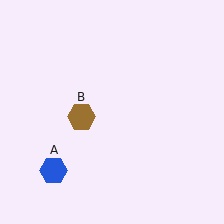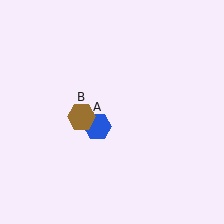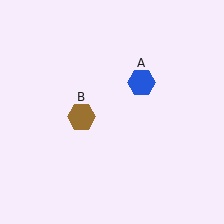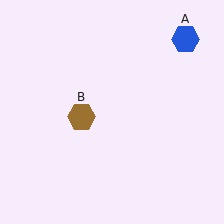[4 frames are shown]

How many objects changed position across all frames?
1 object changed position: blue hexagon (object A).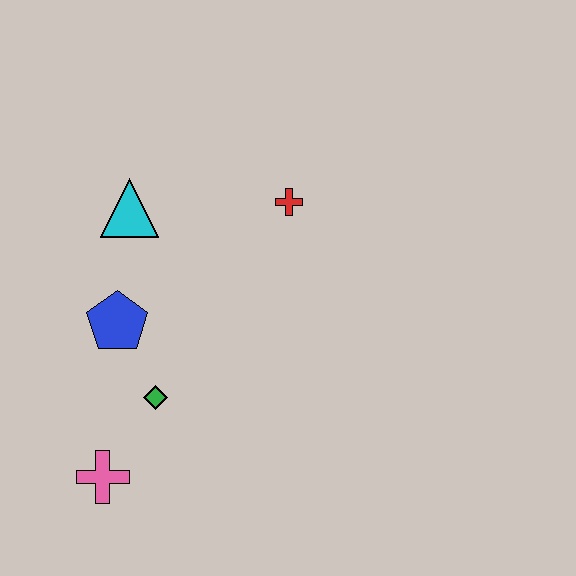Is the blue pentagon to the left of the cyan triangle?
Yes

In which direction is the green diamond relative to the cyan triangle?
The green diamond is below the cyan triangle.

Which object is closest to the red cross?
The cyan triangle is closest to the red cross.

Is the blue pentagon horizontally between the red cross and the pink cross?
Yes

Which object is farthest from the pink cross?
The red cross is farthest from the pink cross.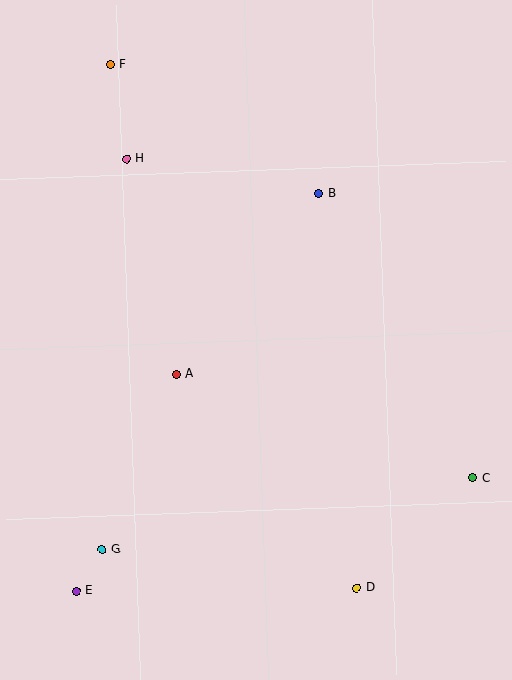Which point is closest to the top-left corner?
Point F is closest to the top-left corner.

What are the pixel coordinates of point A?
Point A is at (177, 374).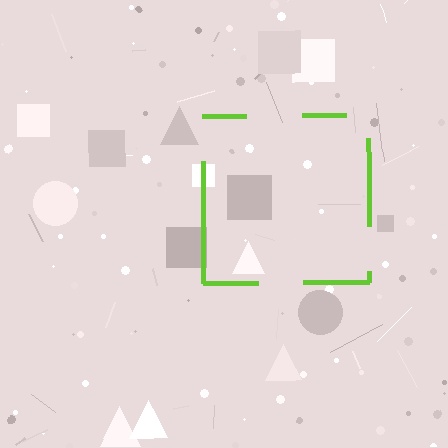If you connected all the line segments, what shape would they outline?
They would outline a square.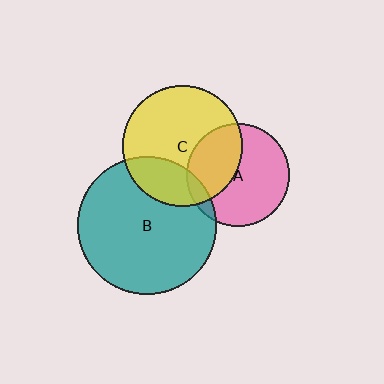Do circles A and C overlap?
Yes.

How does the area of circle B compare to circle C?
Approximately 1.3 times.